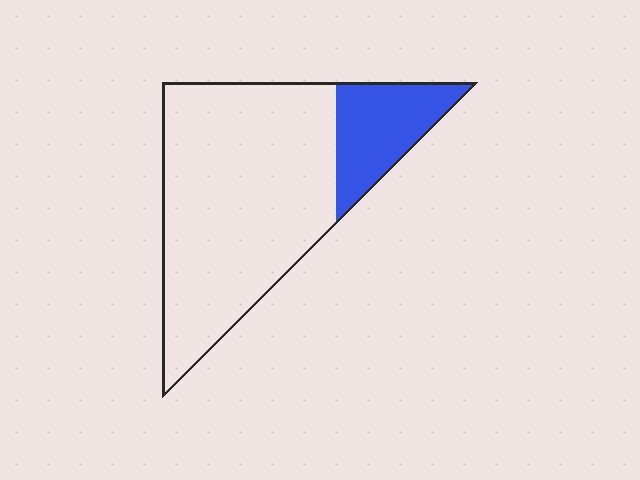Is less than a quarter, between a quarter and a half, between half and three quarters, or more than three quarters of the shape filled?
Less than a quarter.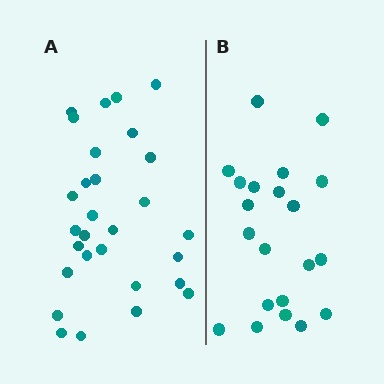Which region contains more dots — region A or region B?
Region A (the left region) has more dots.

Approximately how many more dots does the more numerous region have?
Region A has roughly 8 or so more dots than region B.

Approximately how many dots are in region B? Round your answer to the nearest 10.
About 20 dots. (The exact count is 21, which rounds to 20.)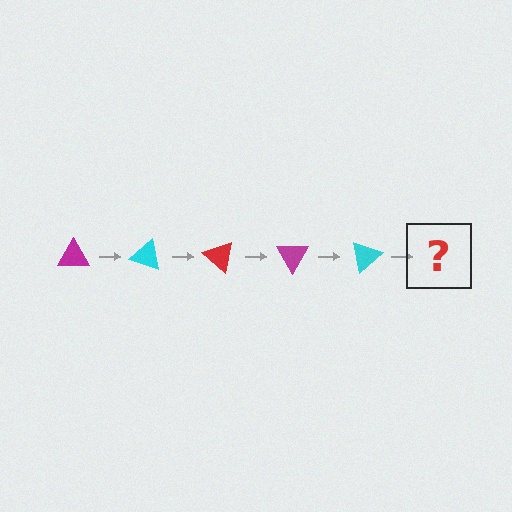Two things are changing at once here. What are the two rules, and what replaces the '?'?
The two rules are that it rotates 20 degrees each step and the color cycles through magenta, cyan, and red. The '?' should be a red triangle, rotated 100 degrees from the start.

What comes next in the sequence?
The next element should be a red triangle, rotated 100 degrees from the start.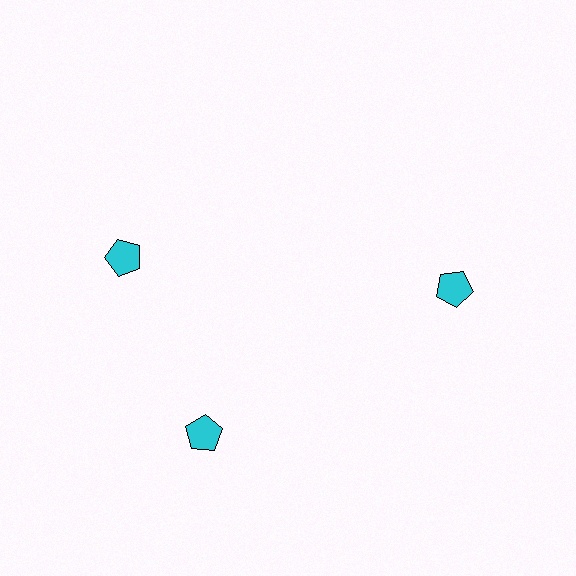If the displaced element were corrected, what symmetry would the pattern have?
It would have 3-fold rotational symmetry — the pattern would map onto itself every 120 degrees.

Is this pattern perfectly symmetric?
No. The 3 cyan pentagons are arranged in a ring, but one element near the 11 o'clock position is rotated out of alignment along the ring, breaking the 3-fold rotational symmetry.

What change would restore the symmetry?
The symmetry would be restored by rotating it back into even spacing with its neighbors so that all 3 pentagons sit at equal angles and equal distance from the center.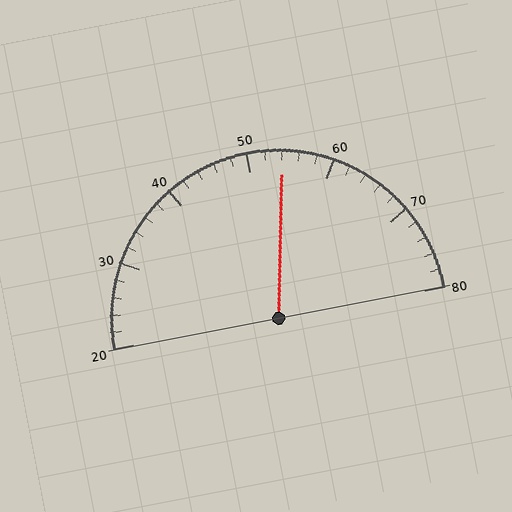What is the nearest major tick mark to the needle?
The nearest major tick mark is 50.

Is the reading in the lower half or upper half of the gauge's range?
The reading is in the upper half of the range (20 to 80).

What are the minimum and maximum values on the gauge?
The gauge ranges from 20 to 80.